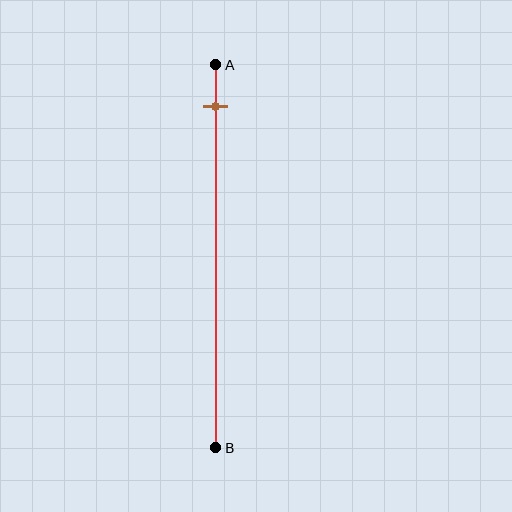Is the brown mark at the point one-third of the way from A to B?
No, the mark is at about 10% from A, not at the 33% one-third point.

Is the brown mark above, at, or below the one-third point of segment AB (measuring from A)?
The brown mark is above the one-third point of segment AB.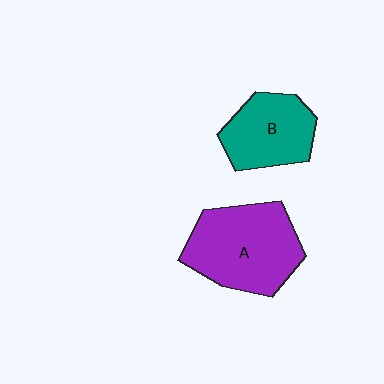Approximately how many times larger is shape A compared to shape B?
Approximately 1.4 times.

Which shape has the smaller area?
Shape B (teal).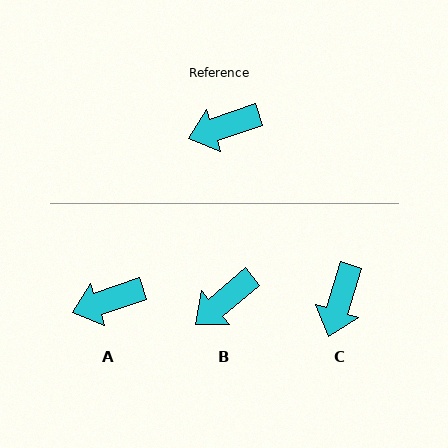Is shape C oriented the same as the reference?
No, it is off by about 54 degrees.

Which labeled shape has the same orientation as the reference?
A.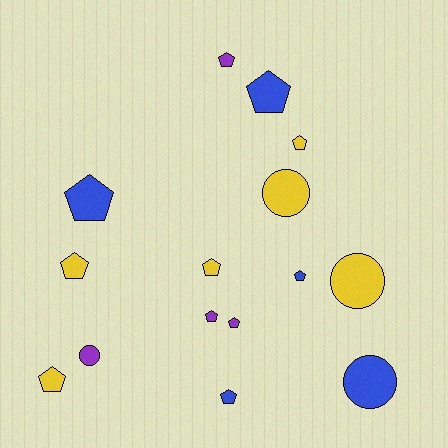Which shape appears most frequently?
Pentagon, with 11 objects.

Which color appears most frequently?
Yellow, with 6 objects.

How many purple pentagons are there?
There are 3 purple pentagons.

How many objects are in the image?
There are 15 objects.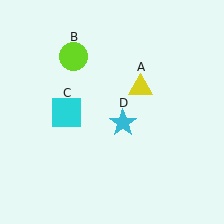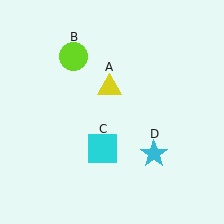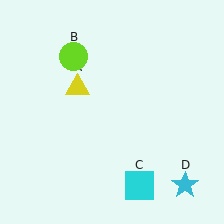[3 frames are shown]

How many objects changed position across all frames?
3 objects changed position: yellow triangle (object A), cyan square (object C), cyan star (object D).